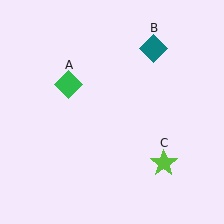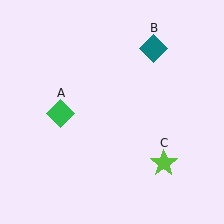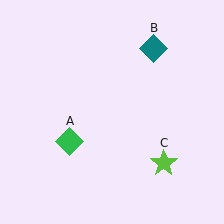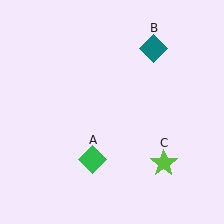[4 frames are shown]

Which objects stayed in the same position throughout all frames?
Teal diamond (object B) and lime star (object C) remained stationary.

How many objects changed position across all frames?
1 object changed position: green diamond (object A).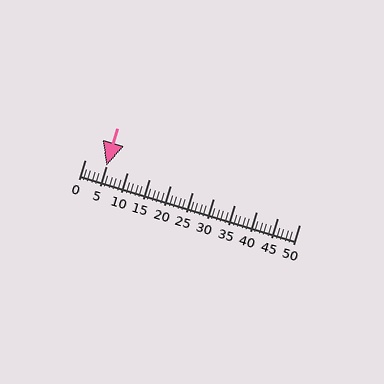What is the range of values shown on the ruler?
The ruler shows values from 0 to 50.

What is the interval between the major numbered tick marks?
The major tick marks are spaced 5 units apart.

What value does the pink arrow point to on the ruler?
The pink arrow points to approximately 5.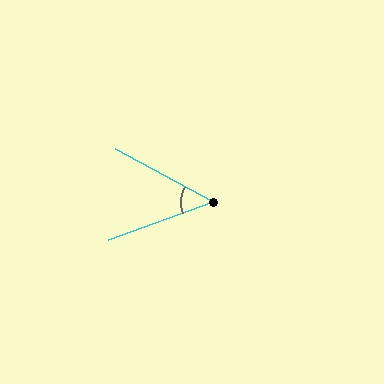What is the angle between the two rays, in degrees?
Approximately 48 degrees.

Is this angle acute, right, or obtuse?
It is acute.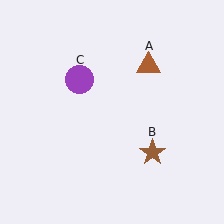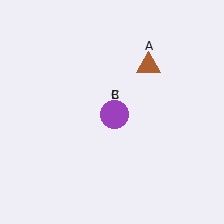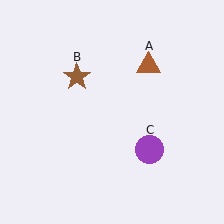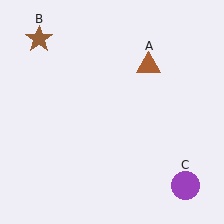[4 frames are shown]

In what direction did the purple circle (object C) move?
The purple circle (object C) moved down and to the right.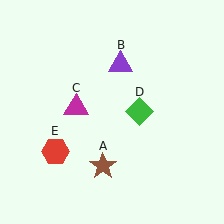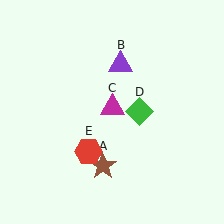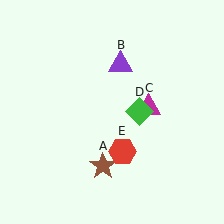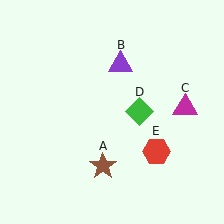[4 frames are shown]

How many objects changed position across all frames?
2 objects changed position: magenta triangle (object C), red hexagon (object E).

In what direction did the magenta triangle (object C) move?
The magenta triangle (object C) moved right.